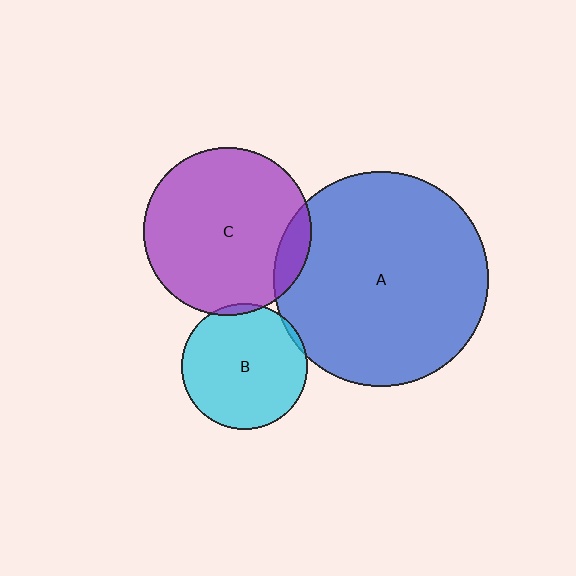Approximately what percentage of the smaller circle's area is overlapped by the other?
Approximately 5%.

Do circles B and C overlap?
Yes.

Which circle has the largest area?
Circle A (blue).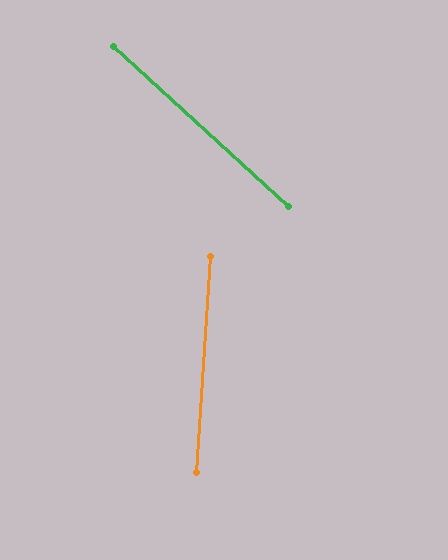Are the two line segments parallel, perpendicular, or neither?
Neither parallel nor perpendicular — they differ by about 51°.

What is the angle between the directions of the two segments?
Approximately 51 degrees.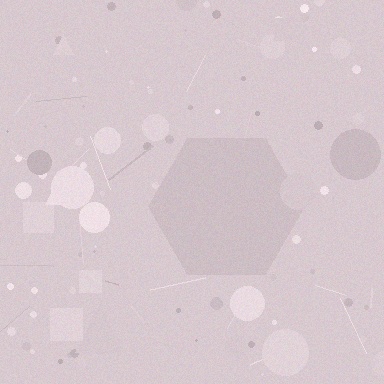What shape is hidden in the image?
A hexagon is hidden in the image.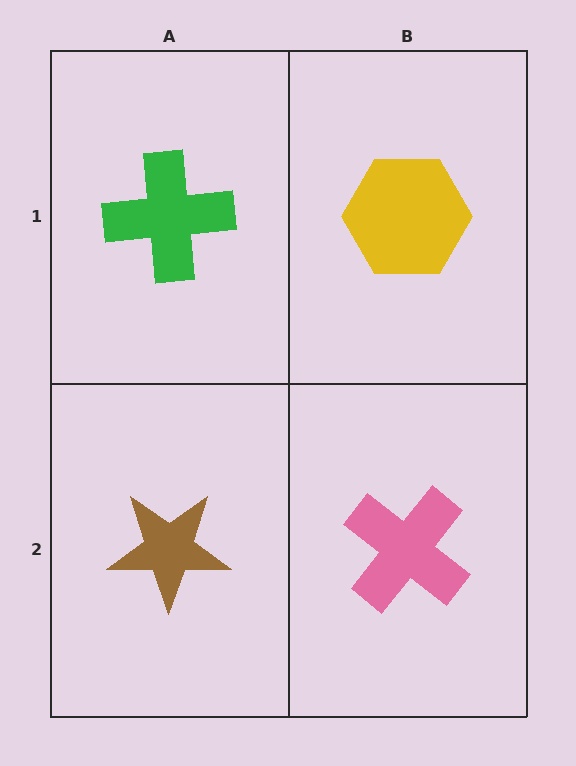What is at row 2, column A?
A brown star.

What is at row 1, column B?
A yellow hexagon.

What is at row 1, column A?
A green cross.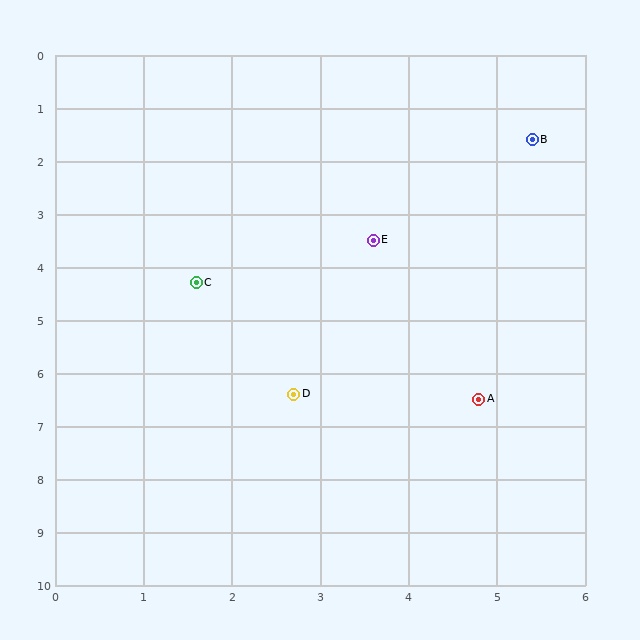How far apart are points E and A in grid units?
Points E and A are about 3.2 grid units apart.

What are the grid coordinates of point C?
Point C is at approximately (1.6, 4.3).